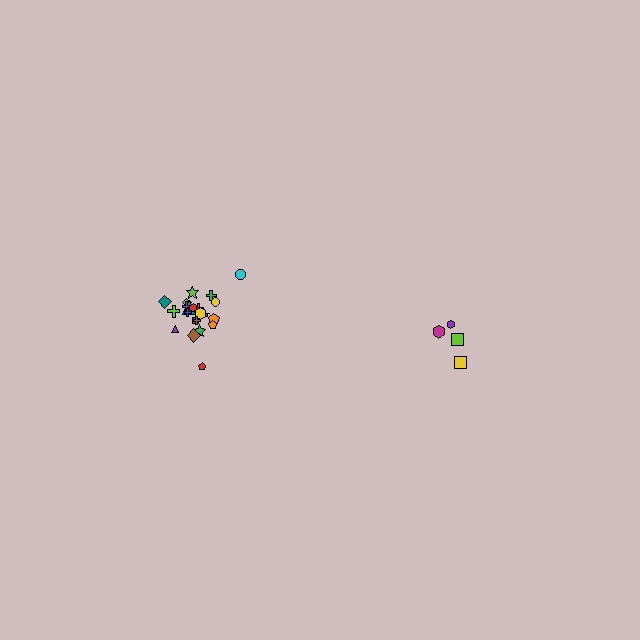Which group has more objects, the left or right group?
The left group.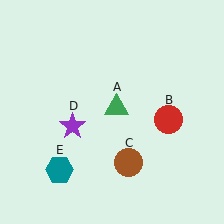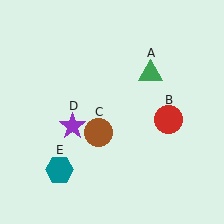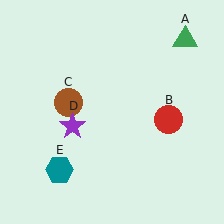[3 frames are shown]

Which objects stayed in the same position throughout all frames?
Red circle (object B) and purple star (object D) and teal hexagon (object E) remained stationary.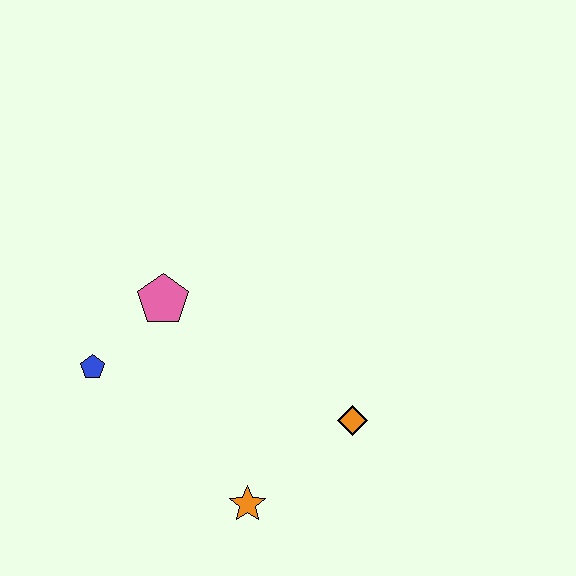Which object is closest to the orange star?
The orange diamond is closest to the orange star.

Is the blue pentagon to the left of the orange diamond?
Yes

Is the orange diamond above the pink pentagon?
No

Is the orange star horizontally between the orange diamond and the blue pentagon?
Yes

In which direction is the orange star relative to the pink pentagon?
The orange star is below the pink pentagon.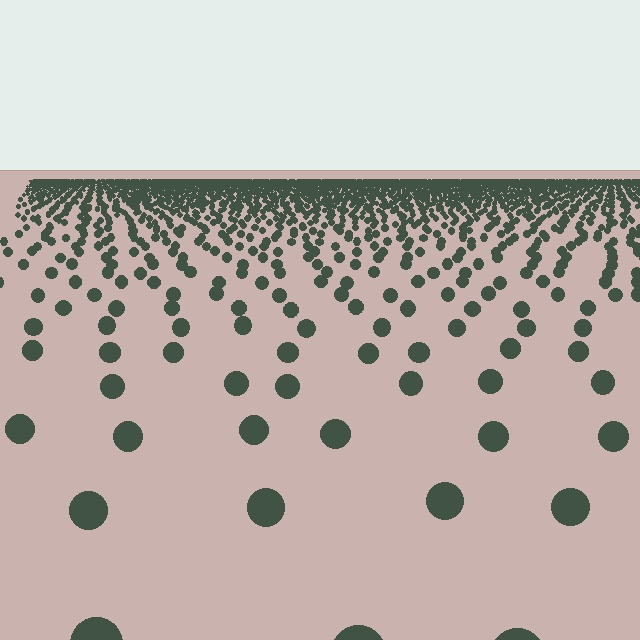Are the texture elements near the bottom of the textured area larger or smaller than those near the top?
Larger. Near the bottom, elements are closer to the viewer and appear at a bigger on-screen size.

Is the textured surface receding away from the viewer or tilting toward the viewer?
The surface is receding away from the viewer. Texture elements get smaller and denser toward the top.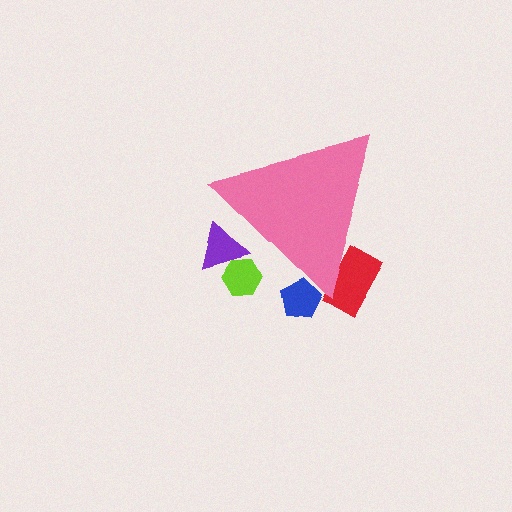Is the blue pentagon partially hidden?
Yes, the blue pentagon is partially hidden behind the pink triangle.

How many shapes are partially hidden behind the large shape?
4 shapes are partially hidden.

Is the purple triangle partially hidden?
Yes, the purple triangle is partially hidden behind the pink triangle.